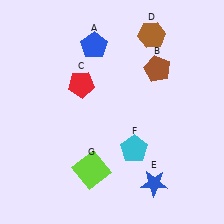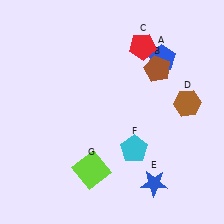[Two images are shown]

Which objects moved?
The objects that moved are: the blue pentagon (A), the red pentagon (C), the brown hexagon (D).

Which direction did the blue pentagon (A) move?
The blue pentagon (A) moved right.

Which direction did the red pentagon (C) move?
The red pentagon (C) moved right.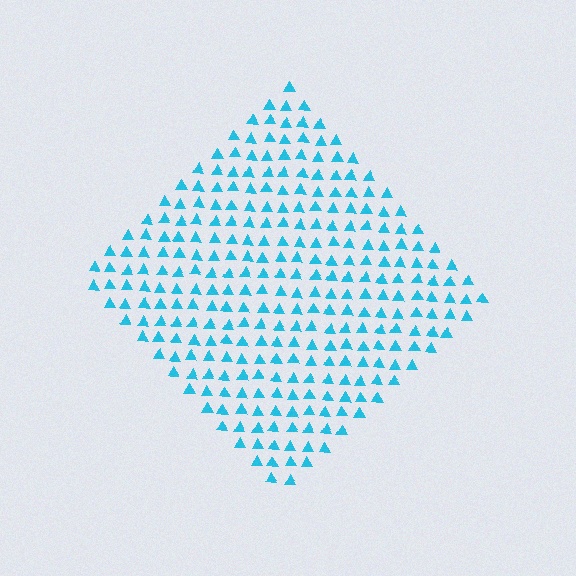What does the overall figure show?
The overall figure shows a diamond.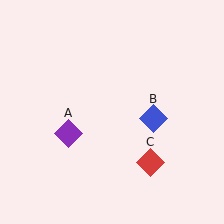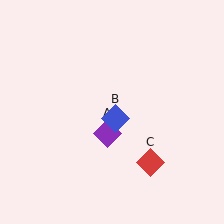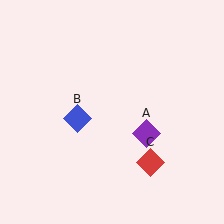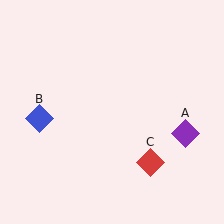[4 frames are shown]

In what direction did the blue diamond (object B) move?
The blue diamond (object B) moved left.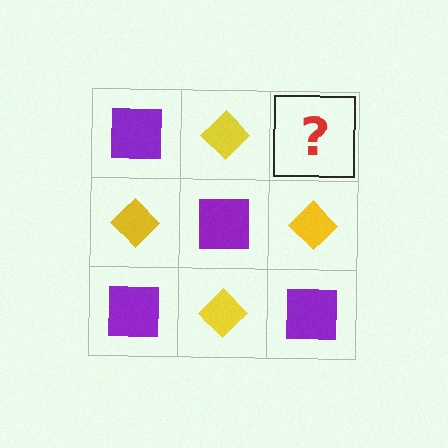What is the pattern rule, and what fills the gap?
The rule is that it alternates purple square and yellow diamond in a checkerboard pattern. The gap should be filled with a purple square.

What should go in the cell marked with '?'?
The missing cell should contain a purple square.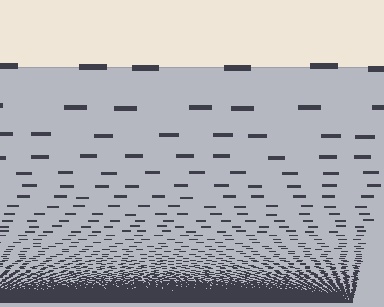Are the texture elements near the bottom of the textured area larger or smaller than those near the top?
Smaller. The gradient is inverted — elements near the bottom are smaller and denser.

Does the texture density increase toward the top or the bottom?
Density increases toward the bottom.